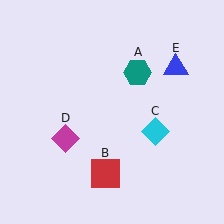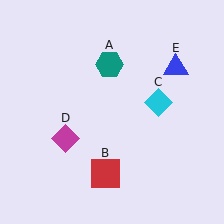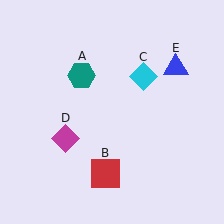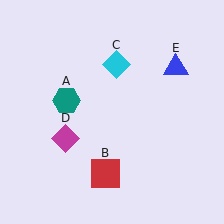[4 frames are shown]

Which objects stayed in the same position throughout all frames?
Red square (object B) and magenta diamond (object D) and blue triangle (object E) remained stationary.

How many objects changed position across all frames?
2 objects changed position: teal hexagon (object A), cyan diamond (object C).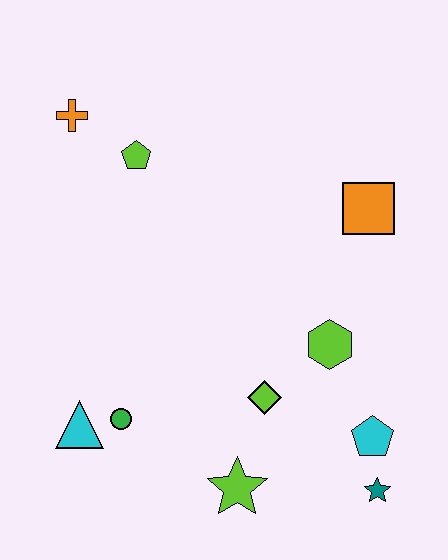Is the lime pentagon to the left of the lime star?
Yes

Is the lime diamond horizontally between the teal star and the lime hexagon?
No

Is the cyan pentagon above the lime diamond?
No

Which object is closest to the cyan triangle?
The green circle is closest to the cyan triangle.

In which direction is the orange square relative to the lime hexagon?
The orange square is above the lime hexagon.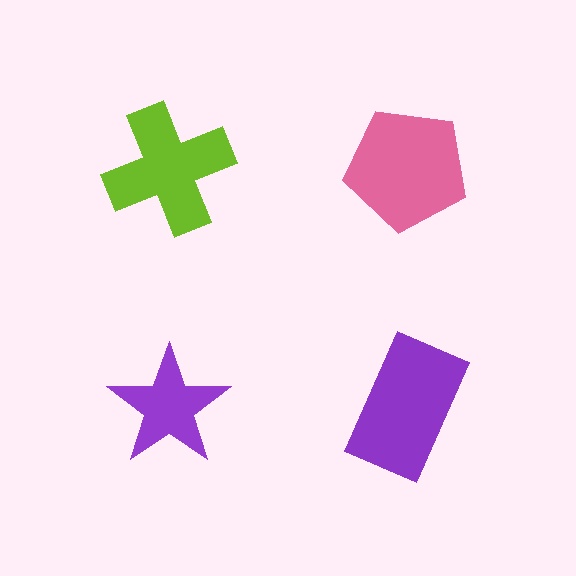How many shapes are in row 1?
2 shapes.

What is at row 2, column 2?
A purple rectangle.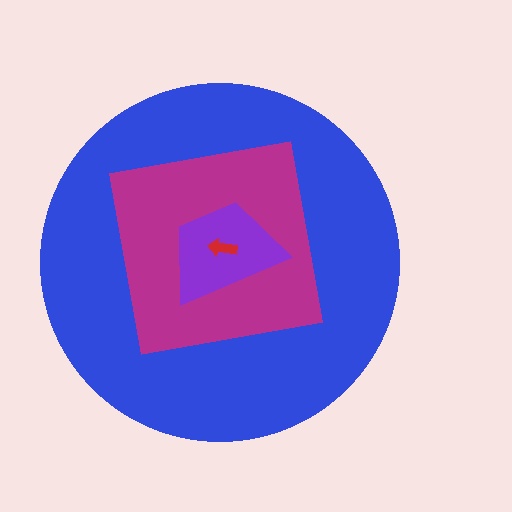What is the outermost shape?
The blue circle.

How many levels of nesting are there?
4.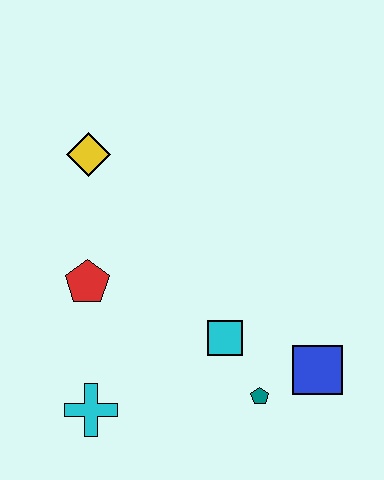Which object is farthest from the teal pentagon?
The yellow diamond is farthest from the teal pentagon.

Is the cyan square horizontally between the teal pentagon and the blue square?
No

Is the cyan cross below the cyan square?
Yes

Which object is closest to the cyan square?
The teal pentagon is closest to the cyan square.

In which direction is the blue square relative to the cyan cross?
The blue square is to the right of the cyan cross.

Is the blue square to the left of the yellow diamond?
No